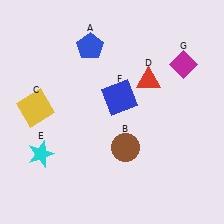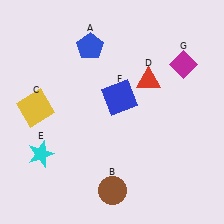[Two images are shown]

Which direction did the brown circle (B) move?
The brown circle (B) moved down.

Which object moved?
The brown circle (B) moved down.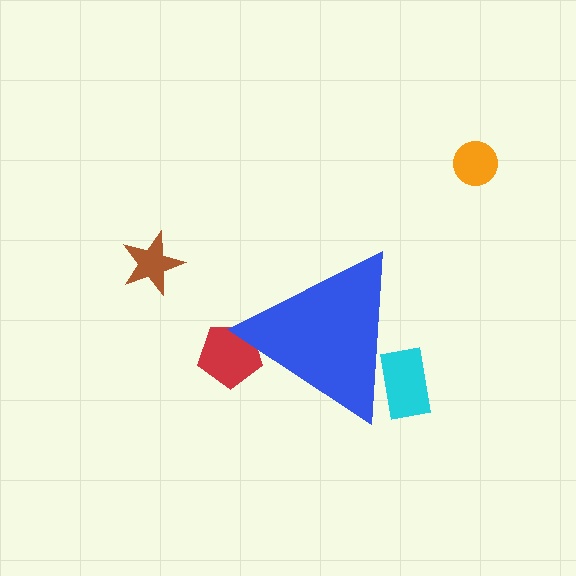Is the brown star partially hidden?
No, the brown star is fully visible.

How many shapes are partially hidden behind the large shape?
2 shapes are partially hidden.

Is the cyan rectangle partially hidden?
Yes, the cyan rectangle is partially hidden behind the blue triangle.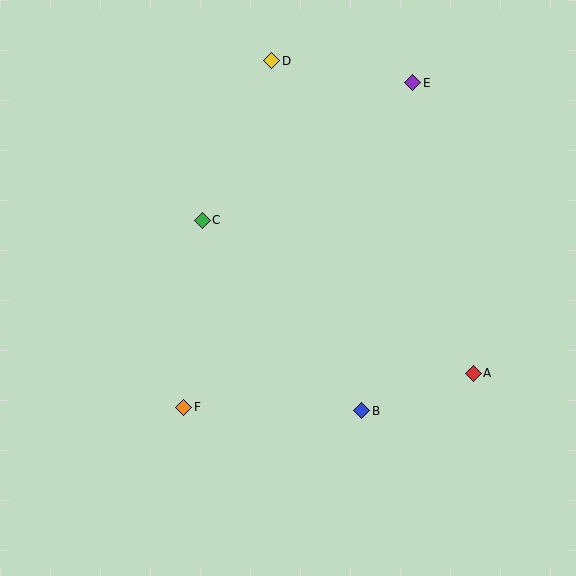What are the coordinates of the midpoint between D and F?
The midpoint between D and F is at (228, 234).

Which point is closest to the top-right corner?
Point E is closest to the top-right corner.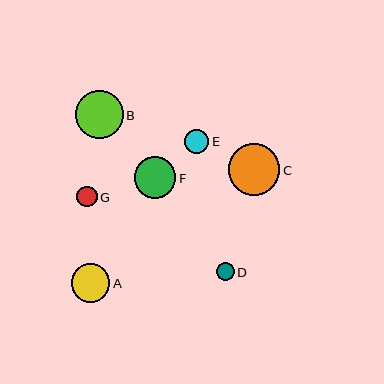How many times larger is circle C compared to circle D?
Circle C is approximately 2.9 times the size of circle D.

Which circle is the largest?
Circle C is the largest with a size of approximately 51 pixels.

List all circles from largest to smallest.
From largest to smallest: C, B, F, A, E, G, D.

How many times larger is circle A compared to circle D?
Circle A is approximately 2.1 times the size of circle D.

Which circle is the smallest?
Circle D is the smallest with a size of approximately 18 pixels.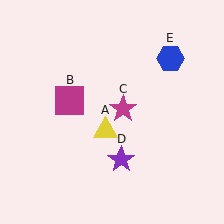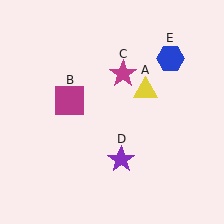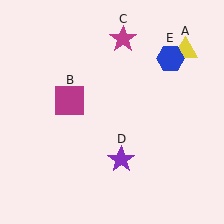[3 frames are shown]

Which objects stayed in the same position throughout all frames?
Magenta square (object B) and purple star (object D) and blue hexagon (object E) remained stationary.